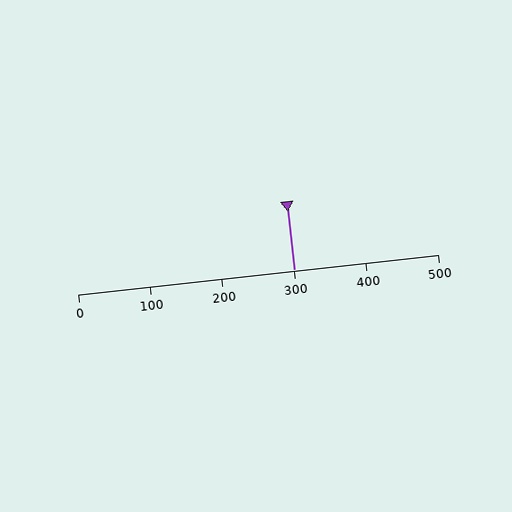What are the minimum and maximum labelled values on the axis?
The axis runs from 0 to 500.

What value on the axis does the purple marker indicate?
The marker indicates approximately 300.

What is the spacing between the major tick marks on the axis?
The major ticks are spaced 100 apart.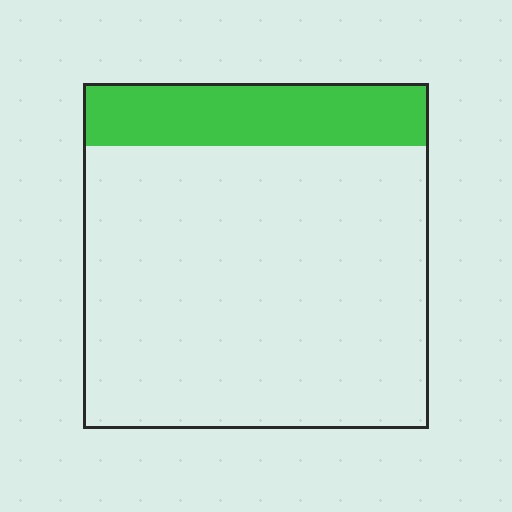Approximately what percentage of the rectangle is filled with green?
Approximately 20%.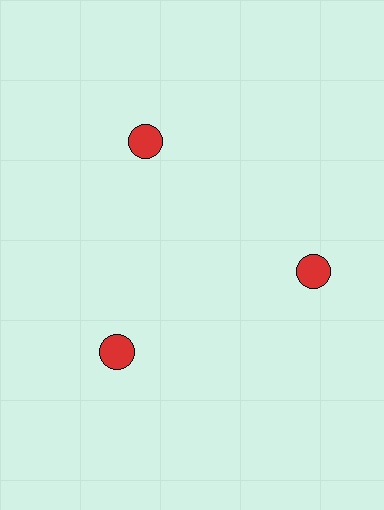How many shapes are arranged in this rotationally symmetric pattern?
There are 3 shapes, arranged in 3 groups of 1.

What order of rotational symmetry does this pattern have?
This pattern has 3-fold rotational symmetry.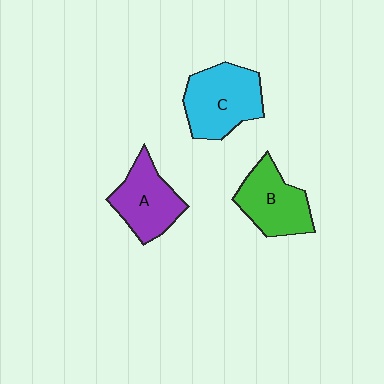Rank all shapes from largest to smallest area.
From largest to smallest: C (cyan), B (green), A (purple).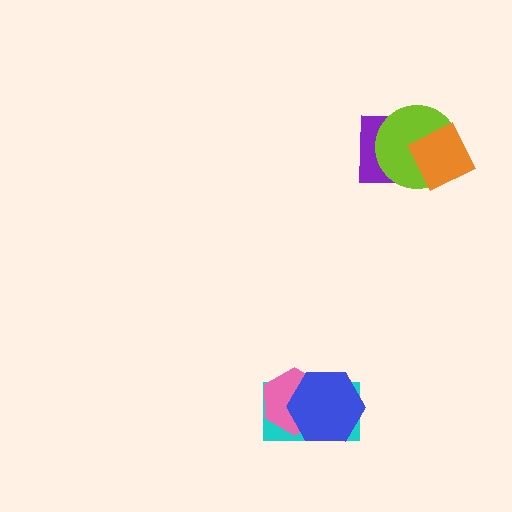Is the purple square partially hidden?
Yes, it is partially covered by another shape.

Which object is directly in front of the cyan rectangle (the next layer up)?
The pink hexagon is directly in front of the cyan rectangle.